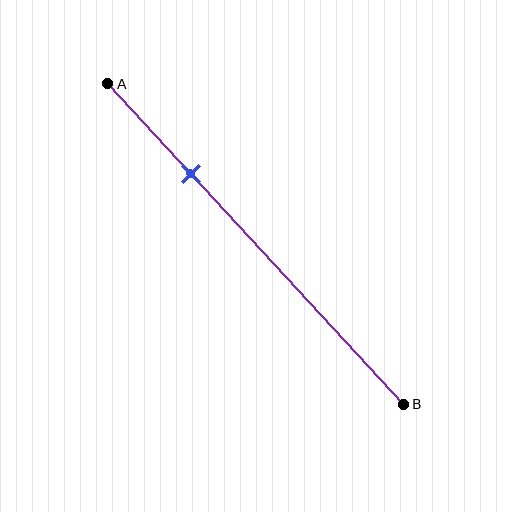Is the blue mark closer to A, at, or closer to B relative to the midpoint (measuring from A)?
The blue mark is closer to point A than the midpoint of segment AB.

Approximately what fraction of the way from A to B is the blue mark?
The blue mark is approximately 30% of the way from A to B.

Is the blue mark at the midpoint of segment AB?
No, the mark is at about 30% from A, not at the 50% midpoint.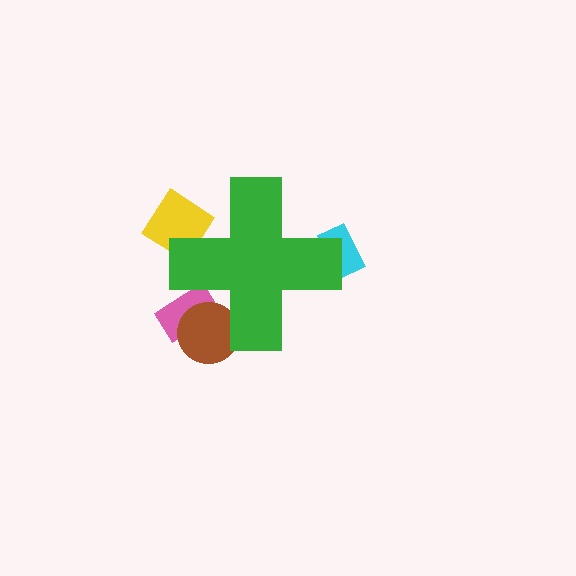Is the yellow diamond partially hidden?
Yes, the yellow diamond is partially hidden behind the green cross.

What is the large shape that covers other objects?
A green cross.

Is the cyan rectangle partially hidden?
Yes, the cyan rectangle is partially hidden behind the green cross.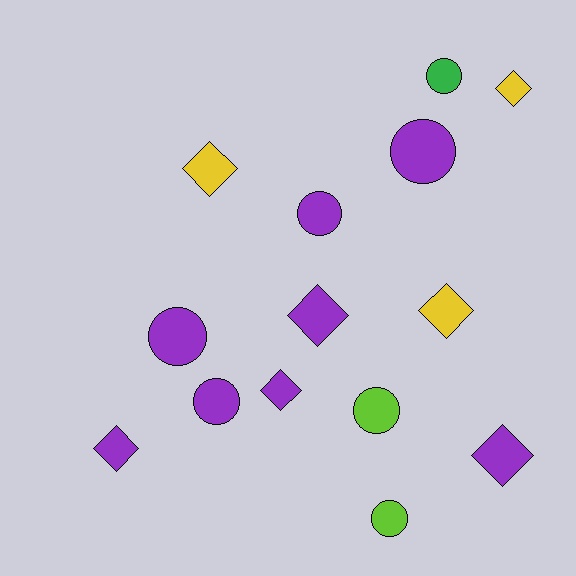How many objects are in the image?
There are 14 objects.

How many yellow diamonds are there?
There are 3 yellow diamonds.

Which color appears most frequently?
Purple, with 8 objects.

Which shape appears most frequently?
Diamond, with 7 objects.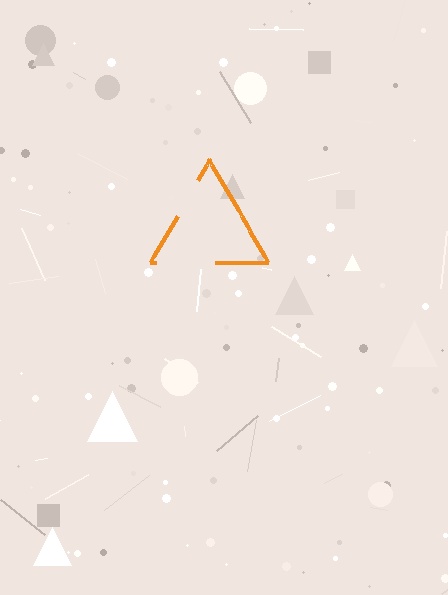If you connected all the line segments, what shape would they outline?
They would outline a triangle.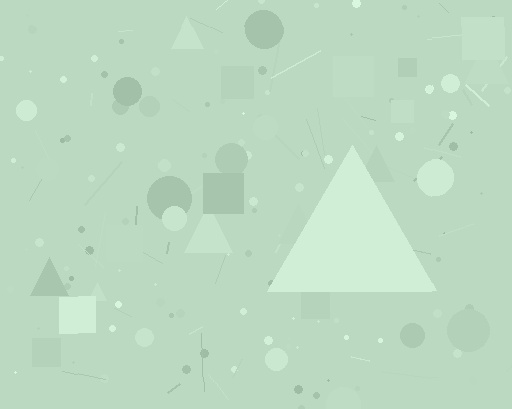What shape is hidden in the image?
A triangle is hidden in the image.